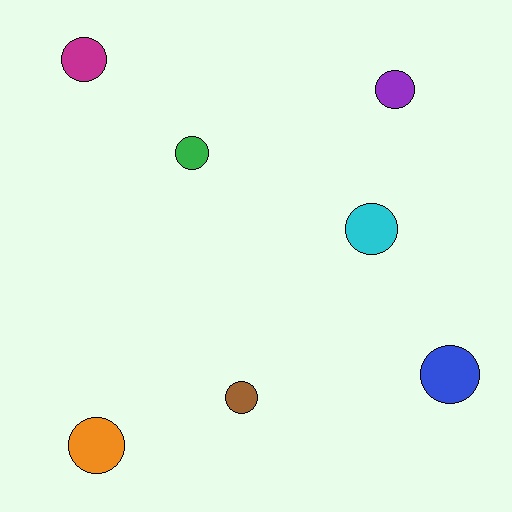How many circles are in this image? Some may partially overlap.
There are 7 circles.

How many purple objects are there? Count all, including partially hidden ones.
There is 1 purple object.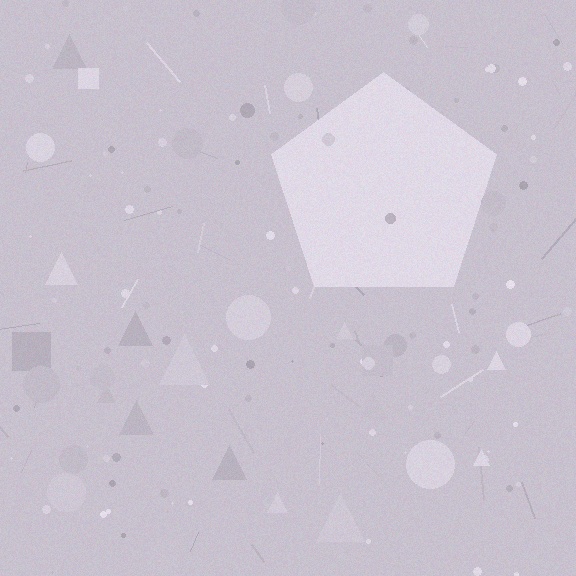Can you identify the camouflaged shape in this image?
The camouflaged shape is a pentagon.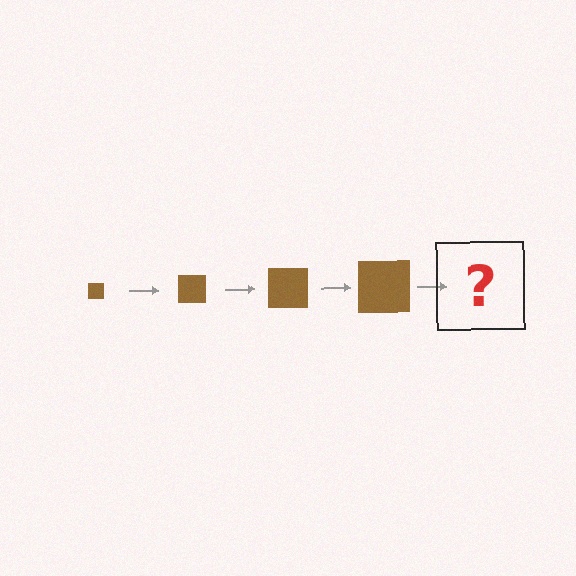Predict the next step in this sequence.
The next step is a brown square, larger than the previous one.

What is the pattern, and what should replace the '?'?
The pattern is that the square gets progressively larger each step. The '?' should be a brown square, larger than the previous one.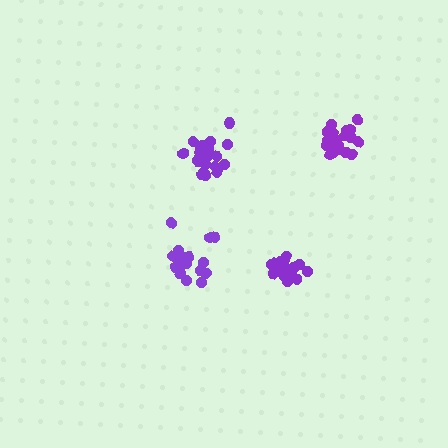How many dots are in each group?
Group 1: 20 dots, Group 2: 21 dots, Group 3: 19 dots, Group 4: 21 dots (81 total).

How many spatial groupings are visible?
There are 4 spatial groupings.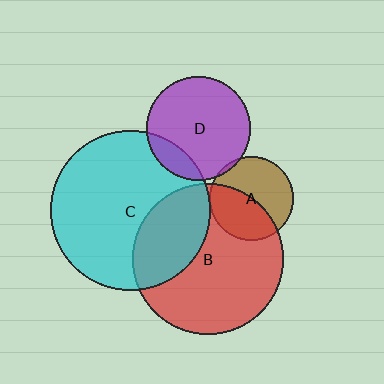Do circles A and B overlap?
Yes.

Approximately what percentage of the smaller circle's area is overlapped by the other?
Approximately 45%.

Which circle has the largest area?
Circle C (cyan).